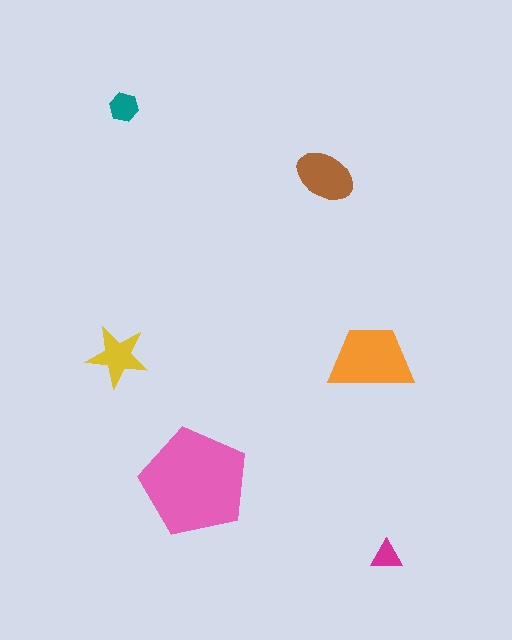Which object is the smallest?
The magenta triangle.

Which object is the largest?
The pink pentagon.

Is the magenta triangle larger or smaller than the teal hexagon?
Smaller.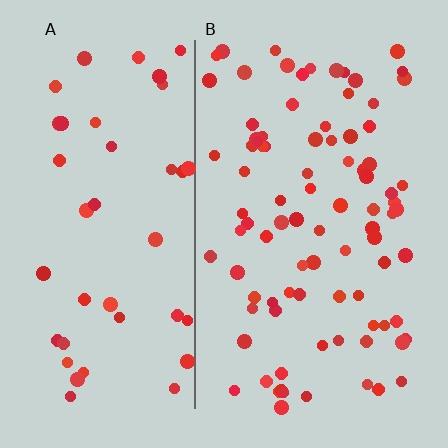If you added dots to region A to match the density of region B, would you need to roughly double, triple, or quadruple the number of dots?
Approximately double.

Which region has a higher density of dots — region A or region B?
B (the right).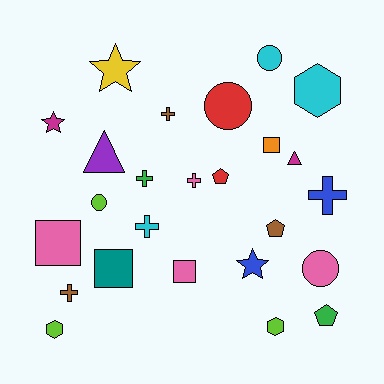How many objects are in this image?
There are 25 objects.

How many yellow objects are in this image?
There is 1 yellow object.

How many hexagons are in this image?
There are 3 hexagons.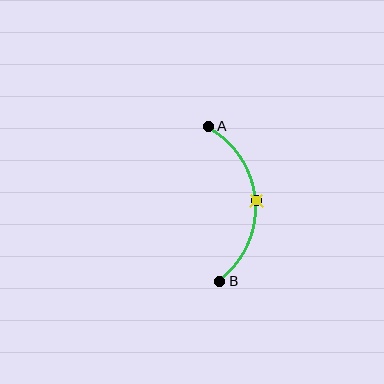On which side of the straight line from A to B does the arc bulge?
The arc bulges to the right of the straight line connecting A and B.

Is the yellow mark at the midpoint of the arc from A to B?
Yes. The yellow mark lies on the arc at equal arc-length from both A and B — it is the arc midpoint.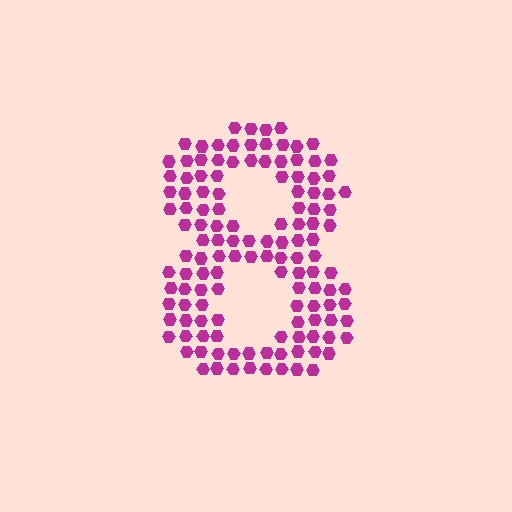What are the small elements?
The small elements are hexagons.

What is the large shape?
The large shape is the digit 8.